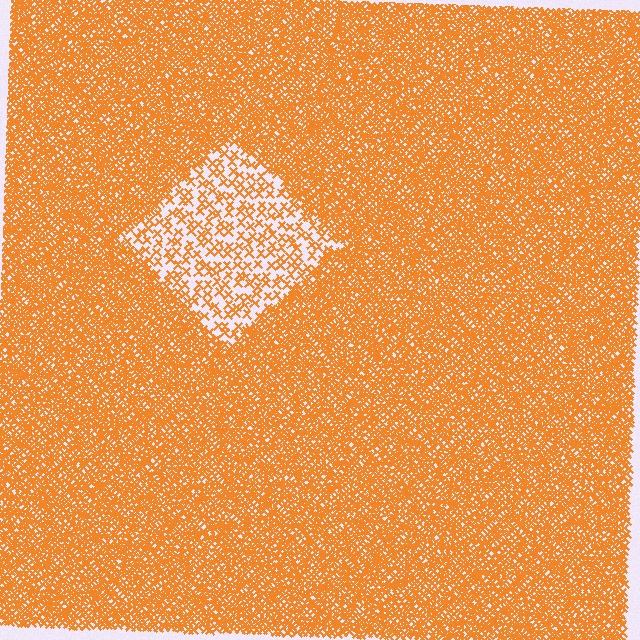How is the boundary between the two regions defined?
The boundary is defined by a change in element density (approximately 3.1x ratio). All elements are the same color, size, and shape.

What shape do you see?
I see a diamond.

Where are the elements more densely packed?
The elements are more densely packed outside the diamond boundary.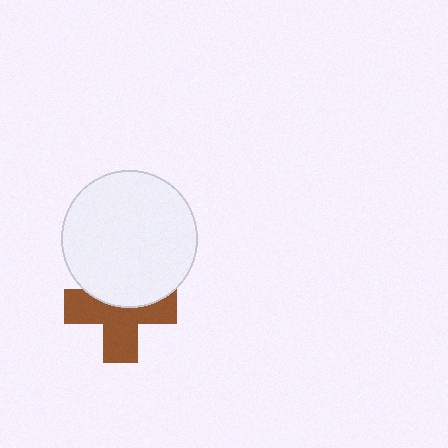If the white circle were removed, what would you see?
You would see the complete brown cross.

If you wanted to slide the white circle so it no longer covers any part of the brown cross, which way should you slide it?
Slide it up — that is the most direct way to separate the two shapes.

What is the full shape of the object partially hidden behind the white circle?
The partially hidden object is a brown cross.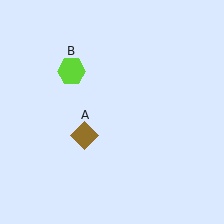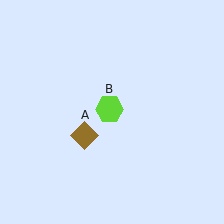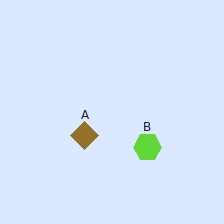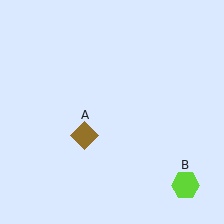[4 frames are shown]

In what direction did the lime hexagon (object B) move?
The lime hexagon (object B) moved down and to the right.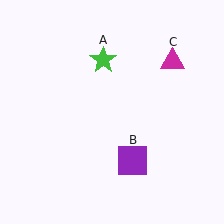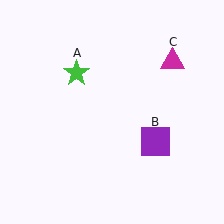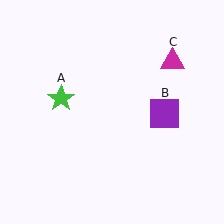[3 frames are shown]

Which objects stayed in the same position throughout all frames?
Magenta triangle (object C) remained stationary.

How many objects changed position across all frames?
2 objects changed position: green star (object A), purple square (object B).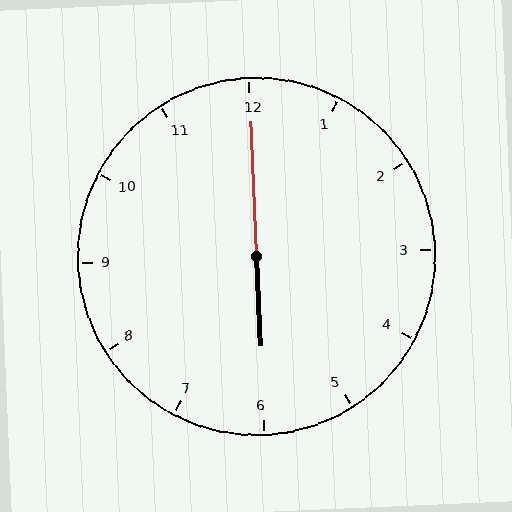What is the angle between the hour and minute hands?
Approximately 180 degrees.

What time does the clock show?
6:00.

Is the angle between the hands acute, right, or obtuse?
It is obtuse.